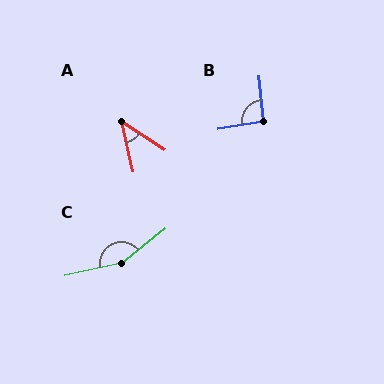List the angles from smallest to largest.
A (45°), B (94°), C (154°).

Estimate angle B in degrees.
Approximately 94 degrees.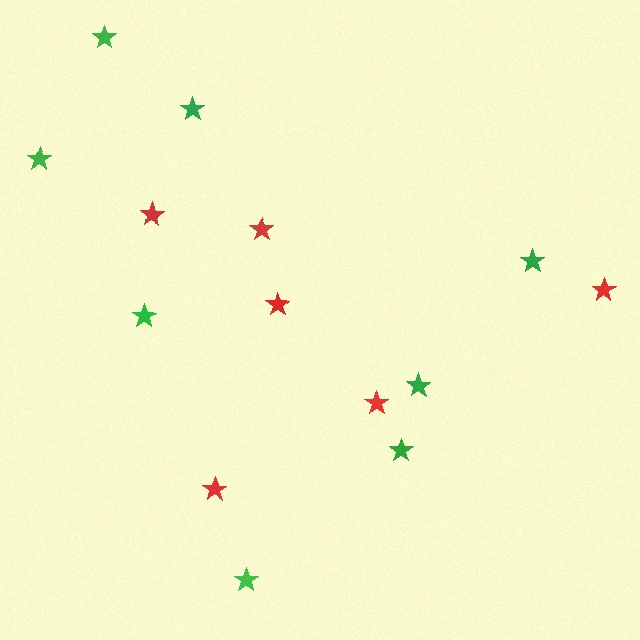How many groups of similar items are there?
There are 2 groups: one group of green stars (8) and one group of red stars (6).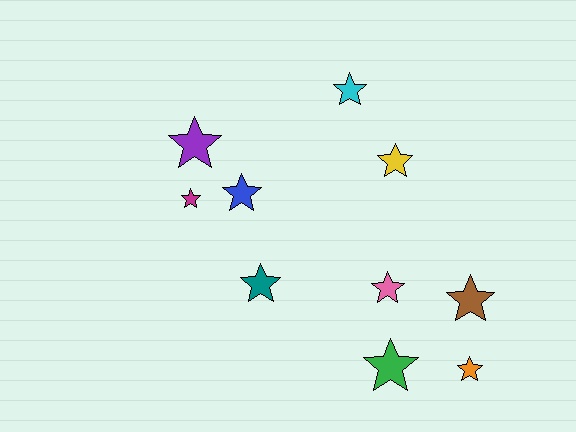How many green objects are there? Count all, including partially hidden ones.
There is 1 green object.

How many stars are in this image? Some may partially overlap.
There are 10 stars.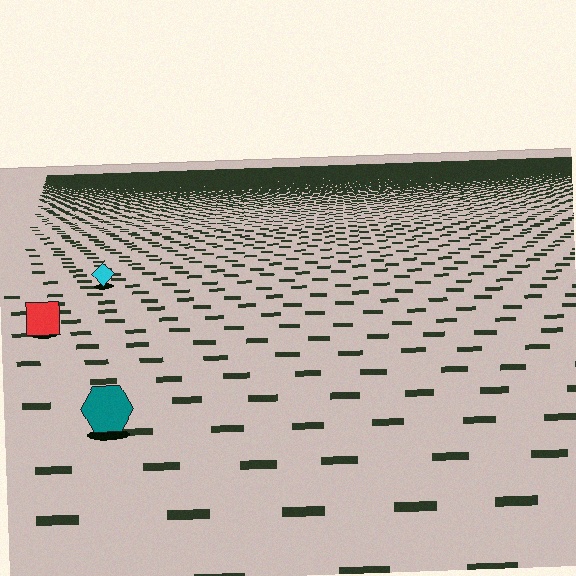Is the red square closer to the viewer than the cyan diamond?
Yes. The red square is closer — you can tell from the texture gradient: the ground texture is coarser near it.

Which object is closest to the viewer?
The teal hexagon is closest. The texture marks near it are larger and more spread out.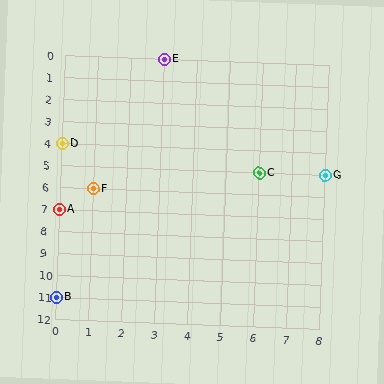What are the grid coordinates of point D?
Point D is at grid coordinates (0, 4).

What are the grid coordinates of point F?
Point F is at grid coordinates (1, 6).